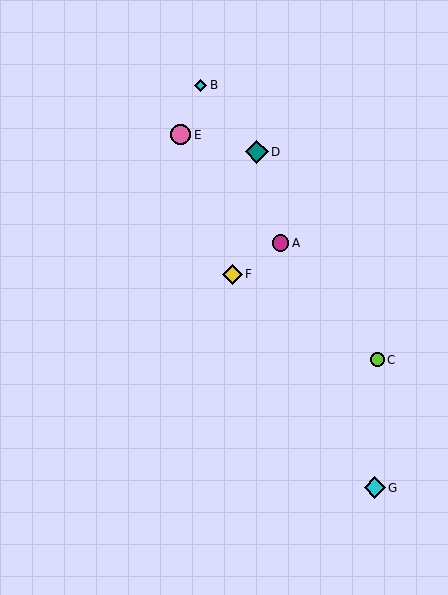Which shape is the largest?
The teal diamond (labeled D) is the largest.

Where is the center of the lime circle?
The center of the lime circle is at (378, 360).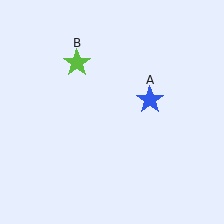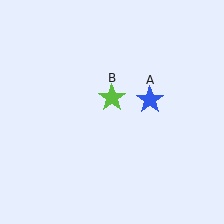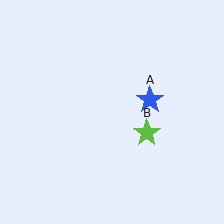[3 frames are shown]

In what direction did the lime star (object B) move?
The lime star (object B) moved down and to the right.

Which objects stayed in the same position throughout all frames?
Blue star (object A) remained stationary.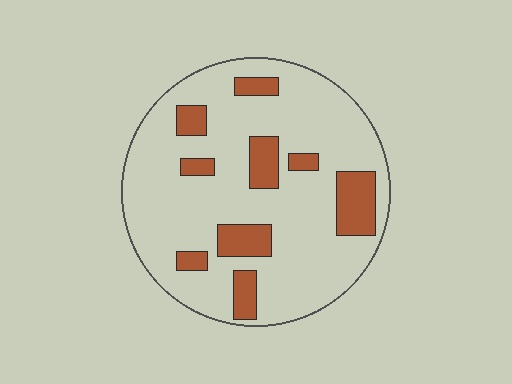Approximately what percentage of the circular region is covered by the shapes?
Approximately 20%.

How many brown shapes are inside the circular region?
9.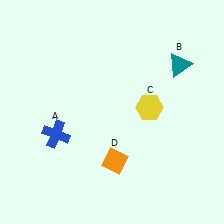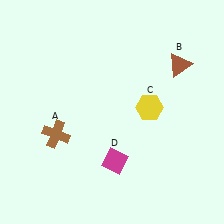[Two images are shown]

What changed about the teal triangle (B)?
In Image 1, B is teal. In Image 2, it changed to brown.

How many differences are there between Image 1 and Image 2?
There are 3 differences between the two images.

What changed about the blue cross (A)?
In Image 1, A is blue. In Image 2, it changed to brown.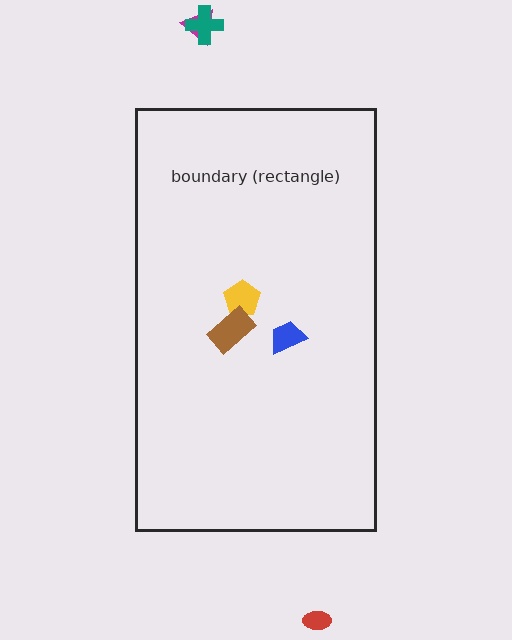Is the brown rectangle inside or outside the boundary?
Inside.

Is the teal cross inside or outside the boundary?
Outside.